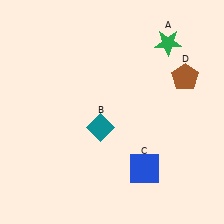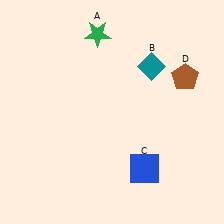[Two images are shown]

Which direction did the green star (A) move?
The green star (A) moved left.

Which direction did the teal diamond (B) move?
The teal diamond (B) moved up.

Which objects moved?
The objects that moved are: the green star (A), the teal diamond (B).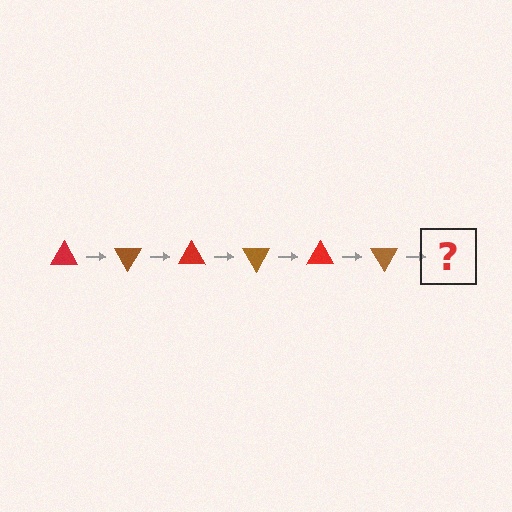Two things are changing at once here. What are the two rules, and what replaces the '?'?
The two rules are that it rotates 60 degrees each step and the color cycles through red and brown. The '?' should be a red triangle, rotated 360 degrees from the start.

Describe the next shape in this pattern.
It should be a red triangle, rotated 360 degrees from the start.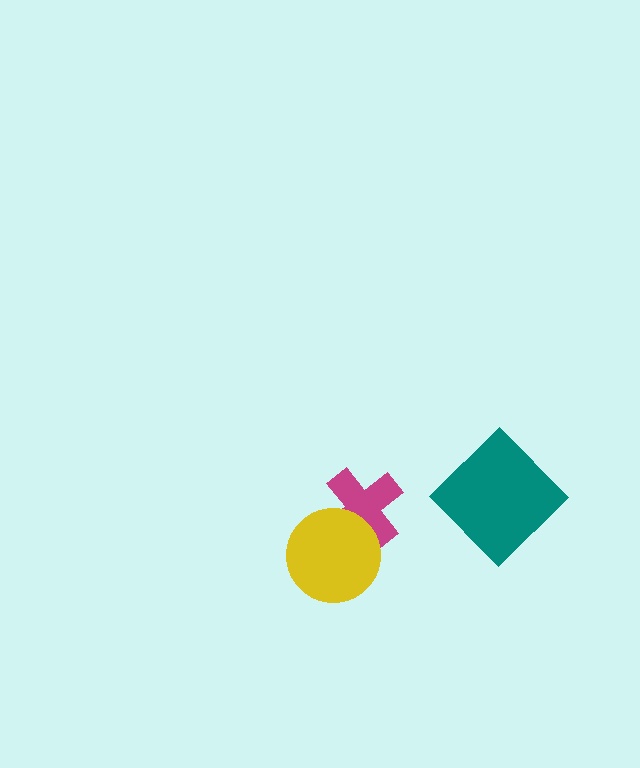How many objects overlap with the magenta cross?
1 object overlaps with the magenta cross.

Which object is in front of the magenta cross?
The yellow circle is in front of the magenta cross.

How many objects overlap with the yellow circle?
1 object overlaps with the yellow circle.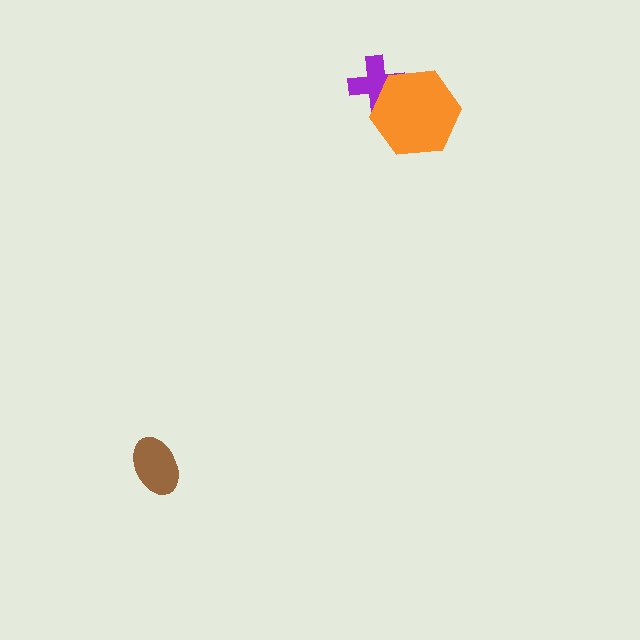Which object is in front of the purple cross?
The orange hexagon is in front of the purple cross.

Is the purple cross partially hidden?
Yes, it is partially covered by another shape.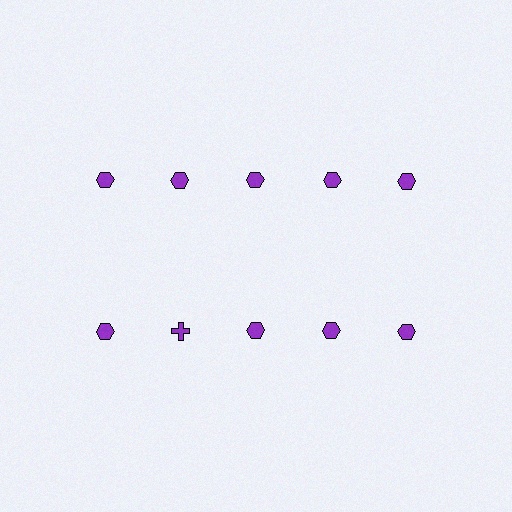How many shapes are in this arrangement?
There are 10 shapes arranged in a grid pattern.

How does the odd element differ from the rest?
It has a different shape: cross instead of hexagon.